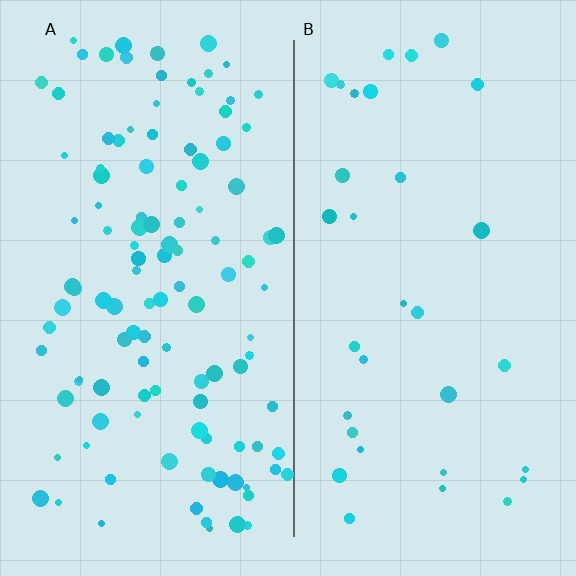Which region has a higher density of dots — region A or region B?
A (the left).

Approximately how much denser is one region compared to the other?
Approximately 3.5× — region A over region B.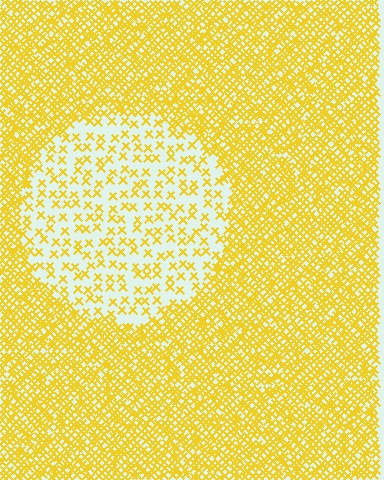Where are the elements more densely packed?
The elements are more densely packed outside the circle boundary.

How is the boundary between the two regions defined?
The boundary is defined by a change in element density (approximately 3.0x ratio). All elements are the same color, size, and shape.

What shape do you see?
I see a circle.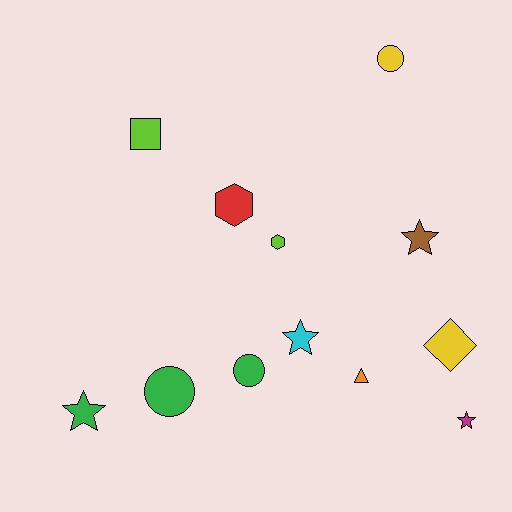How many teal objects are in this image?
There are no teal objects.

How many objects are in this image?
There are 12 objects.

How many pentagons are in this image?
There are no pentagons.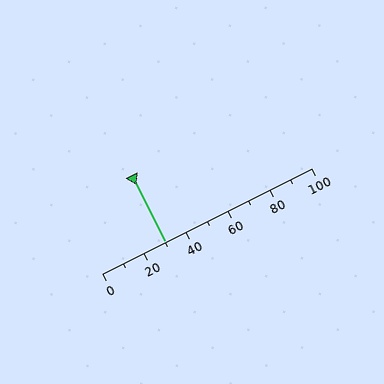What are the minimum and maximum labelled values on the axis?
The axis runs from 0 to 100.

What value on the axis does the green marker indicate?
The marker indicates approximately 30.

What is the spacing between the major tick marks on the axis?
The major ticks are spaced 20 apart.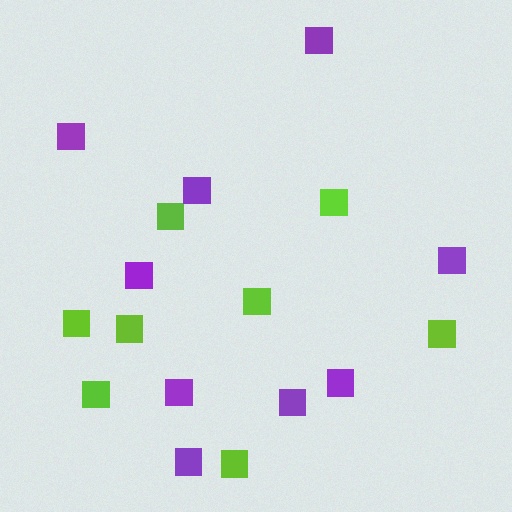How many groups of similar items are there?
There are 2 groups: one group of lime squares (8) and one group of purple squares (9).